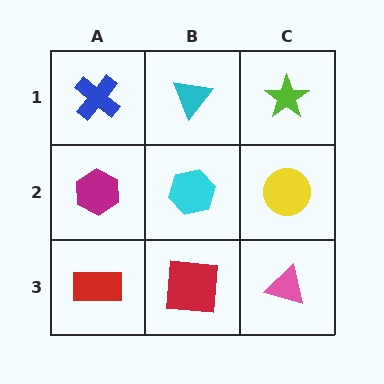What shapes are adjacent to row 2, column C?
A lime star (row 1, column C), a pink triangle (row 3, column C), a cyan hexagon (row 2, column B).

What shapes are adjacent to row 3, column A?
A magenta hexagon (row 2, column A), a red square (row 3, column B).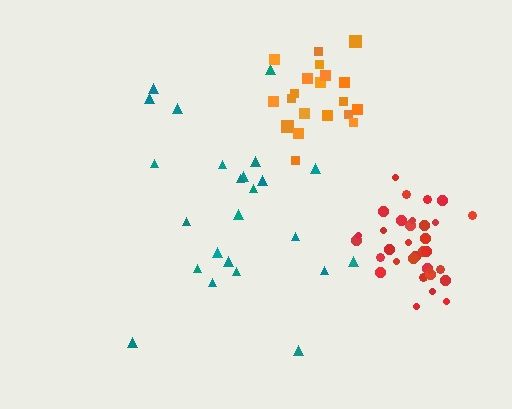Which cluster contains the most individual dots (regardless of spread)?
Red (33).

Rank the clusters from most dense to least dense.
red, orange, teal.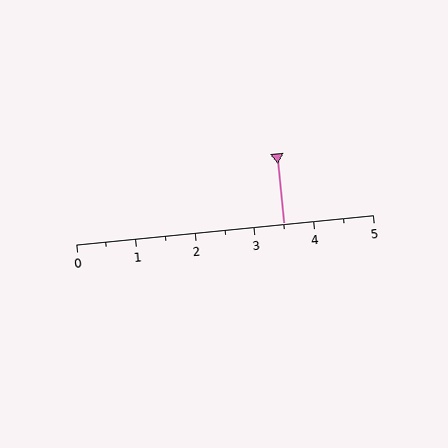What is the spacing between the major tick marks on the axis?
The major ticks are spaced 1 apart.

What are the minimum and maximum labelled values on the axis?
The axis runs from 0 to 5.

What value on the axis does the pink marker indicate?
The marker indicates approximately 3.5.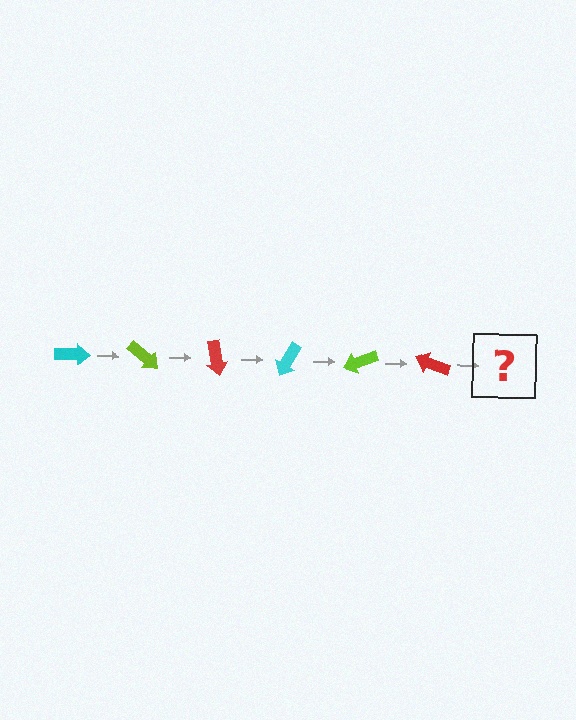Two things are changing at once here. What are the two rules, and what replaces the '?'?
The two rules are that it rotates 40 degrees each step and the color cycles through cyan, lime, and red. The '?' should be a cyan arrow, rotated 240 degrees from the start.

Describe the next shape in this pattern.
It should be a cyan arrow, rotated 240 degrees from the start.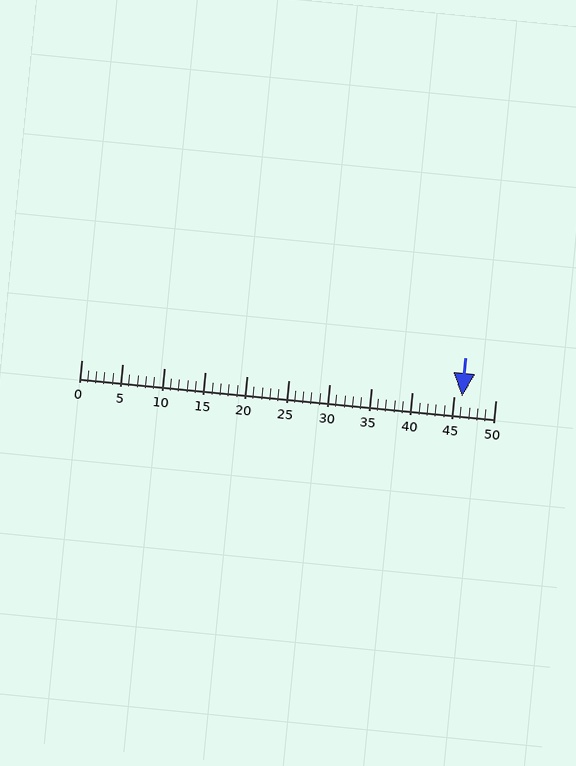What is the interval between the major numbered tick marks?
The major tick marks are spaced 5 units apart.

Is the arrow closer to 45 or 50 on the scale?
The arrow is closer to 45.